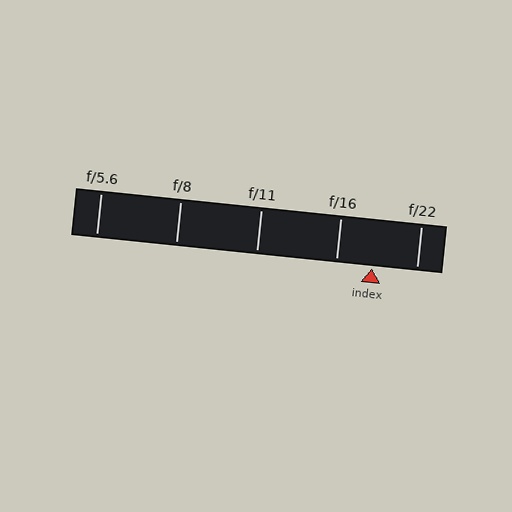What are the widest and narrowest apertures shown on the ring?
The widest aperture shown is f/5.6 and the narrowest is f/22.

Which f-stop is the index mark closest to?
The index mark is closest to f/16.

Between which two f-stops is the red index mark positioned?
The index mark is between f/16 and f/22.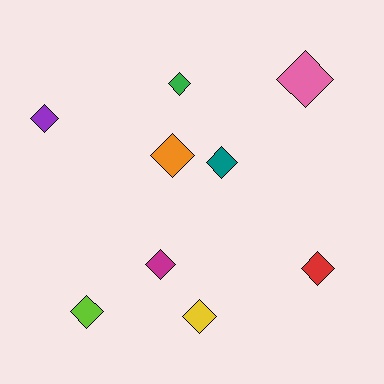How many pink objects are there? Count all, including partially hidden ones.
There is 1 pink object.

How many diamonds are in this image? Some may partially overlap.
There are 9 diamonds.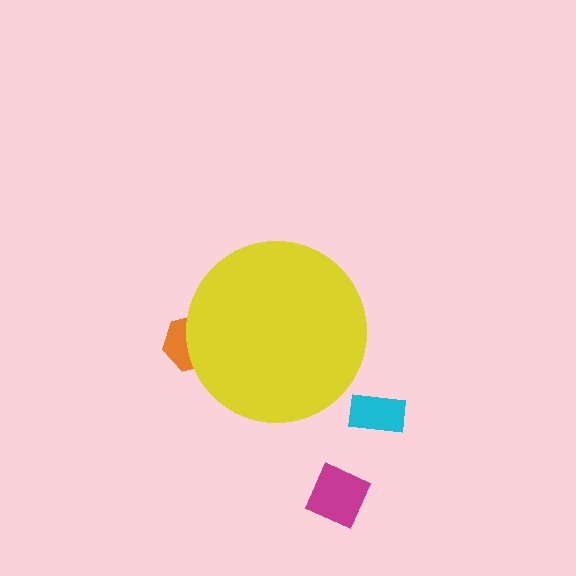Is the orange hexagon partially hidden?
Yes, the orange hexagon is partially hidden behind the yellow circle.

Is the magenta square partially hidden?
No, the magenta square is fully visible.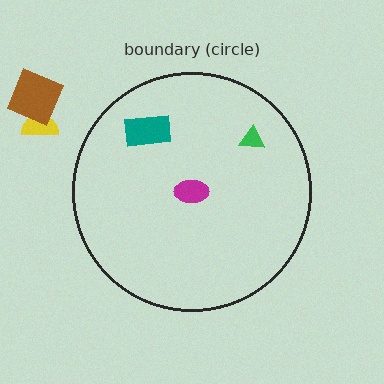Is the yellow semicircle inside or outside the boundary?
Outside.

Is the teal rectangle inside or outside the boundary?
Inside.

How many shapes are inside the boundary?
3 inside, 2 outside.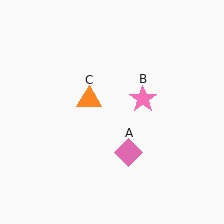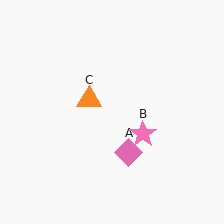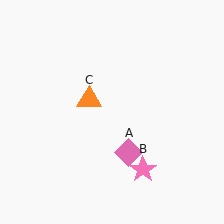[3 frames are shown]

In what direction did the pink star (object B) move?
The pink star (object B) moved down.